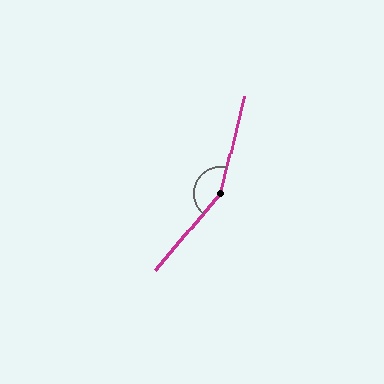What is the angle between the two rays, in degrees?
Approximately 154 degrees.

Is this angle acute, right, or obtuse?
It is obtuse.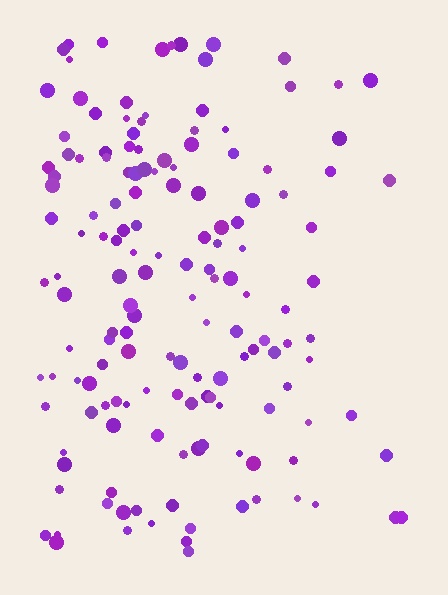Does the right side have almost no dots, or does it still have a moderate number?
Still a moderate number, just noticeably fewer than the left.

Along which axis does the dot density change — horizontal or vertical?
Horizontal.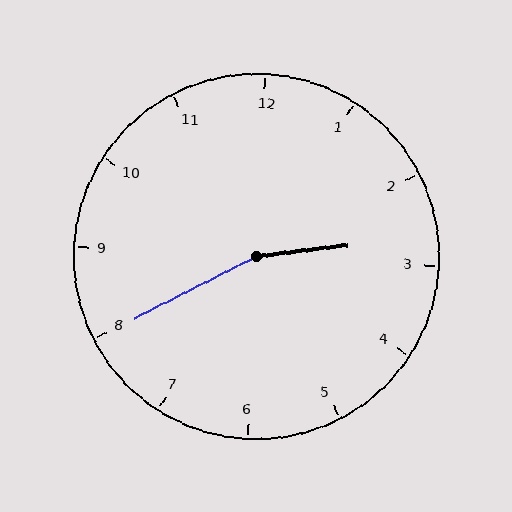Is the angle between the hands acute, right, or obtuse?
It is obtuse.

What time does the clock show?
2:40.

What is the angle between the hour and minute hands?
Approximately 160 degrees.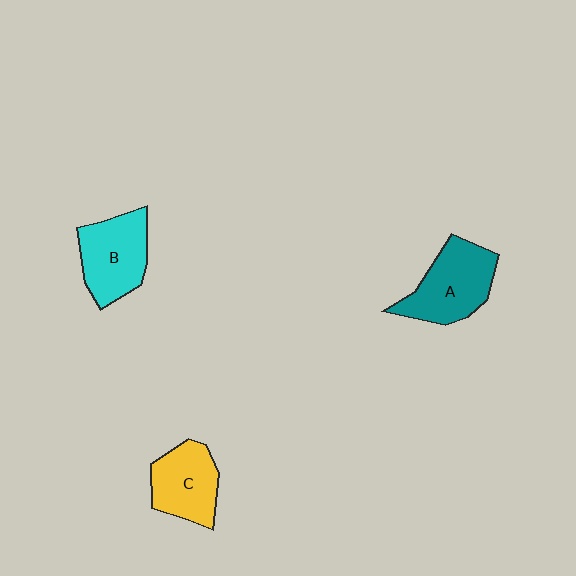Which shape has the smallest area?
Shape C (yellow).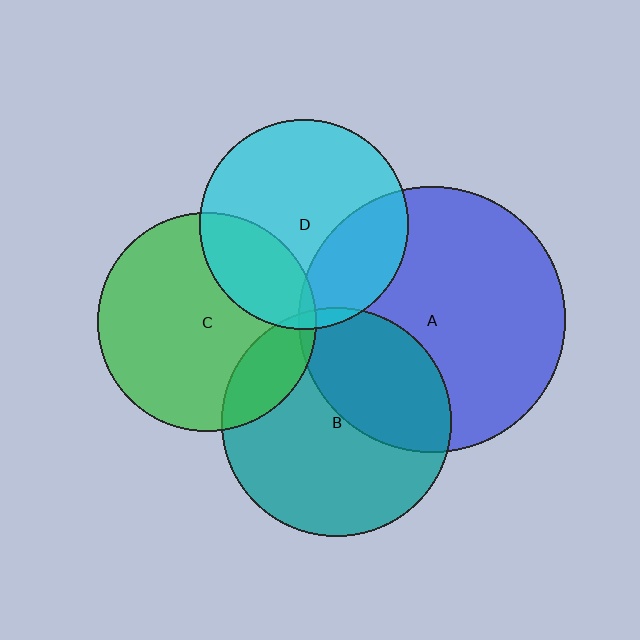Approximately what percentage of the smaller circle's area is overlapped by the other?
Approximately 35%.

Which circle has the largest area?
Circle A (blue).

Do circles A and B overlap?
Yes.